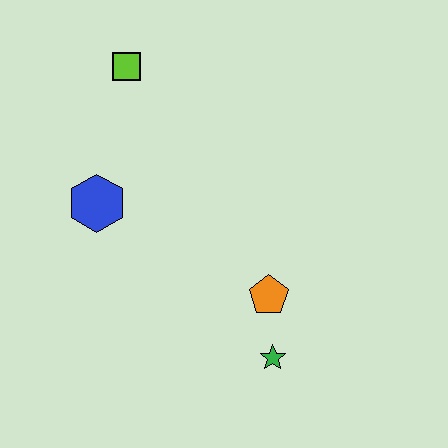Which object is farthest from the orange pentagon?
The lime square is farthest from the orange pentagon.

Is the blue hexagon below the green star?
No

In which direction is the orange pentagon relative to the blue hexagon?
The orange pentagon is to the right of the blue hexagon.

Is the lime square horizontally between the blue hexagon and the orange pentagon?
Yes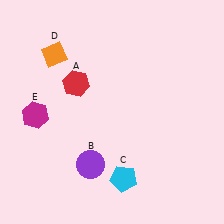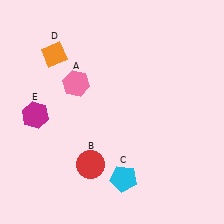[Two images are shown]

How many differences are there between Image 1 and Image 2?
There are 2 differences between the two images.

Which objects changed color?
A changed from red to pink. B changed from purple to red.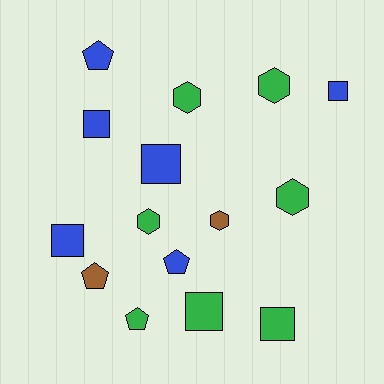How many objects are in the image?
There are 15 objects.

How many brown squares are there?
There are no brown squares.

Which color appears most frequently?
Green, with 7 objects.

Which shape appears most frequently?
Square, with 6 objects.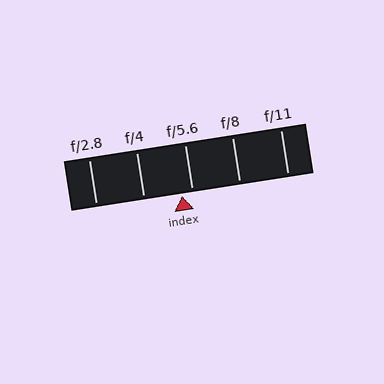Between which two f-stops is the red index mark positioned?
The index mark is between f/4 and f/5.6.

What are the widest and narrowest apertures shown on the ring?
The widest aperture shown is f/2.8 and the narrowest is f/11.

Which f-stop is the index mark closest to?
The index mark is closest to f/5.6.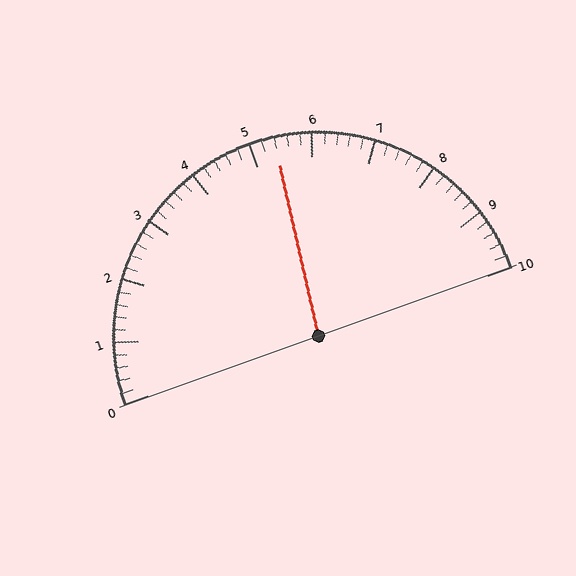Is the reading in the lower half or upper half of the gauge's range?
The reading is in the upper half of the range (0 to 10).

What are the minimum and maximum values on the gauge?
The gauge ranges from 0 to 10.